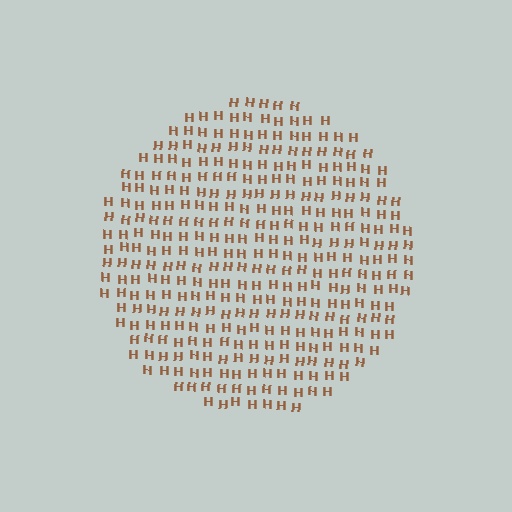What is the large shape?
The large shape is a circle.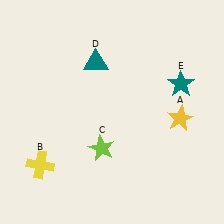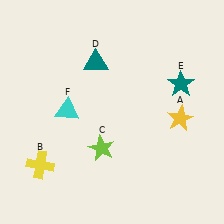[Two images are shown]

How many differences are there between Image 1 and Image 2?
There is 1 difference between the two images.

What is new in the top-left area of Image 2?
A cyan triangle (F) was added in the top-left area of Image 2.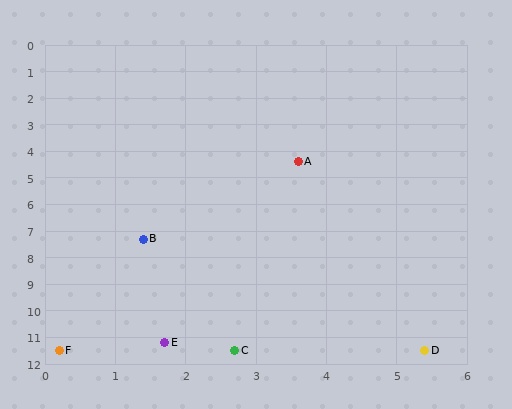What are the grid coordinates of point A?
Point A is at approximately (3.6, 4.4).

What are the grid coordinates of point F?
Point F is at approximately (0.2, 11.5).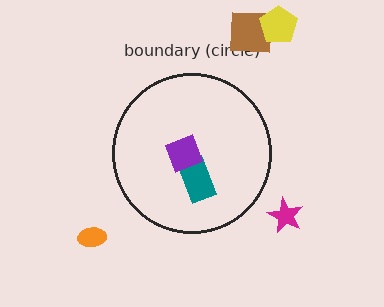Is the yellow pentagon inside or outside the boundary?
Outside.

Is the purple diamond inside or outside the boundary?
Inside.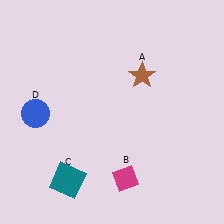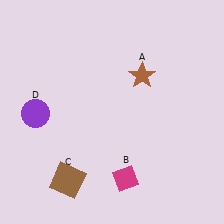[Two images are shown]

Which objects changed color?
C changed from teal to brown. D changed from blue to purple.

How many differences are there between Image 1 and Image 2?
There are 2 differences between the two images.